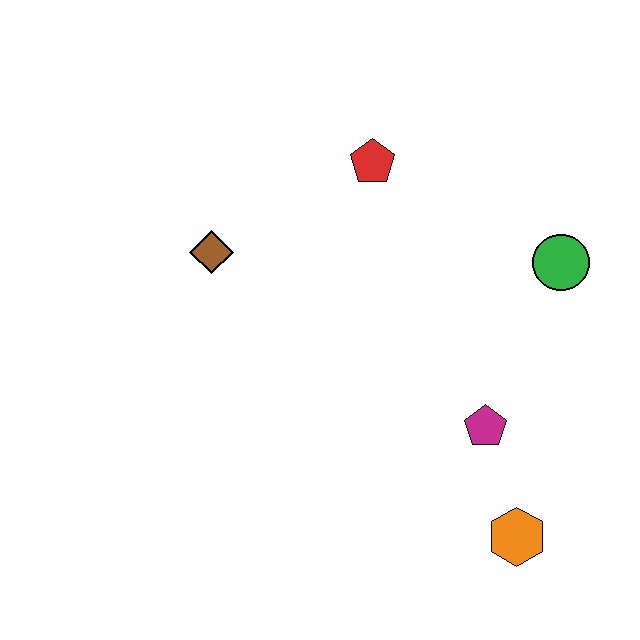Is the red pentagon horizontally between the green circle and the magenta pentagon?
No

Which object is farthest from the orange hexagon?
The brown diamond is farthest from the orange hexagon.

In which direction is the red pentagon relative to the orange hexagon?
The red pentagon is above the orange hexagon.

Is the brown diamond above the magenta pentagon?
Yes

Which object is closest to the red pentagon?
The brown diamond is closest to the red pentagon.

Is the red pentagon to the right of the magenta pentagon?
No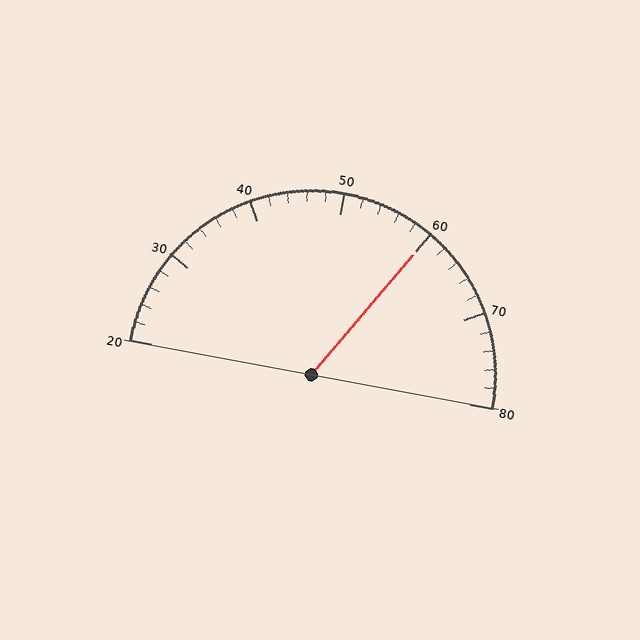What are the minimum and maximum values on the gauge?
The gauge ranges from 20 to 80.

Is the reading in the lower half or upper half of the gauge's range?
The reading is in the upper half of the range (20 to 80).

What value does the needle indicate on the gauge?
The needle indicates approximately 60.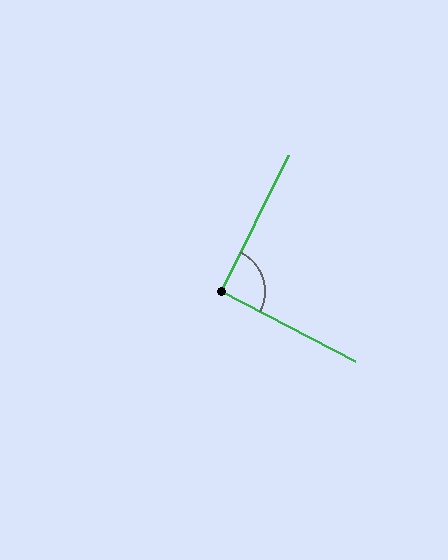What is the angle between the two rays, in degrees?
Approximately 91 degrees.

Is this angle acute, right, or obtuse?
It is approximately a right angle.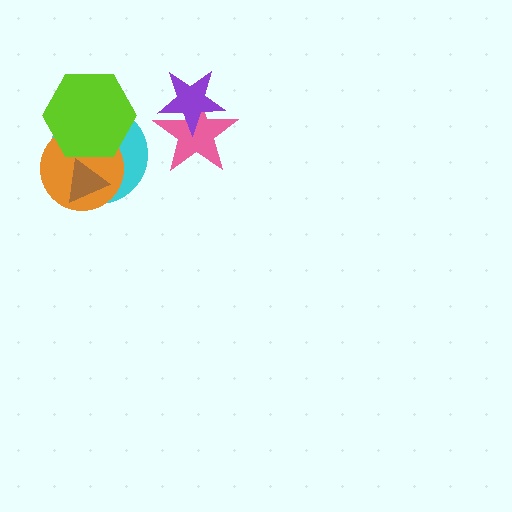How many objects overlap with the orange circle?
3 objects overlap with the orange circle.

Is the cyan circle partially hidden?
Yes, it is partially covered by another shape.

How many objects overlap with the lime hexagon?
2 objects overlap with the lime hexagon.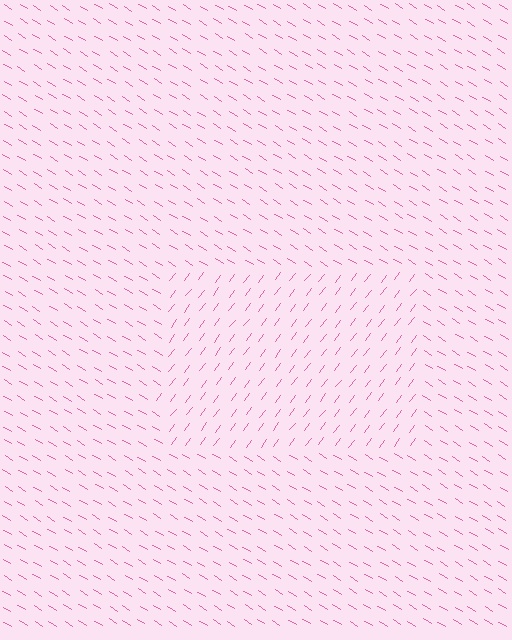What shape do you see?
I see a rectangle.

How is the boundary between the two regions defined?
The boundary is defined purely by a change in line orientation (approximately 84 degrees difference). All lines are the same color and thickness.